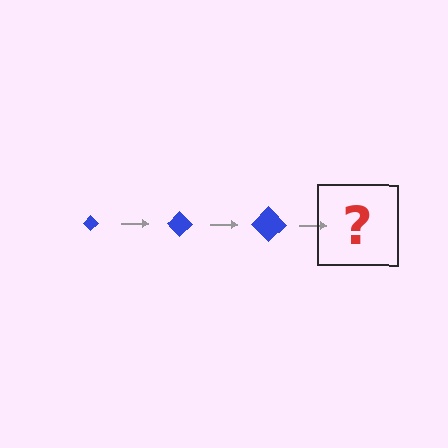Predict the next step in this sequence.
The next step is a blue diamond, larger than the previous one.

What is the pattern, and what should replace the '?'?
The pattern is that the diamond gets progressively larger each step. The '?' should be a blue diamond, larger than the previous one.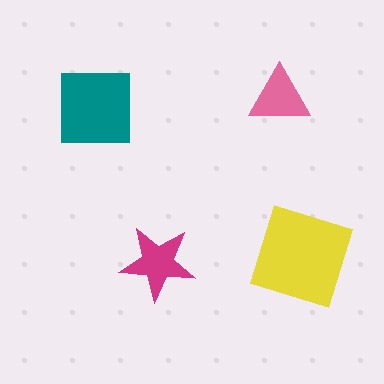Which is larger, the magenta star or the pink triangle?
The magenta star.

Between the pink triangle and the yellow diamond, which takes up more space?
The yellow diamond.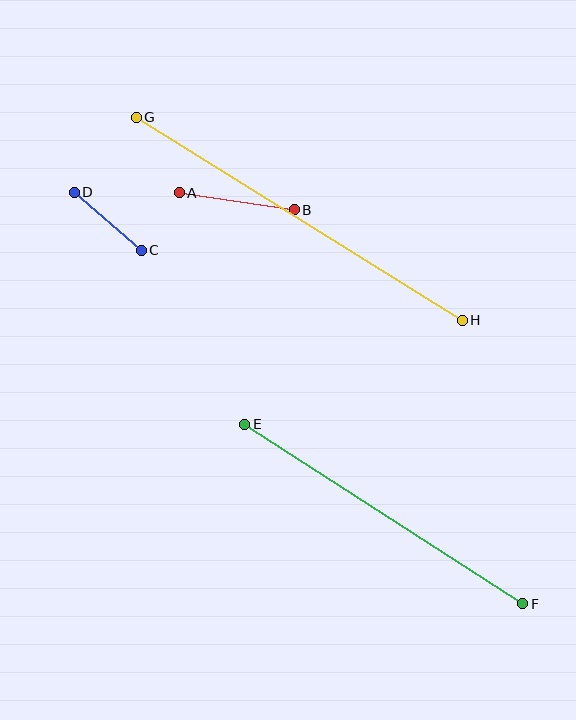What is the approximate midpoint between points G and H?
The midpoint is at approximately (299, 219) pixels.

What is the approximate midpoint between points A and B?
The midpoint is at approximately (237, 201) pixels.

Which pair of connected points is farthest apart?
Points G and H are farthest apart.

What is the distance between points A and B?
The distance is approximately 116 pixels.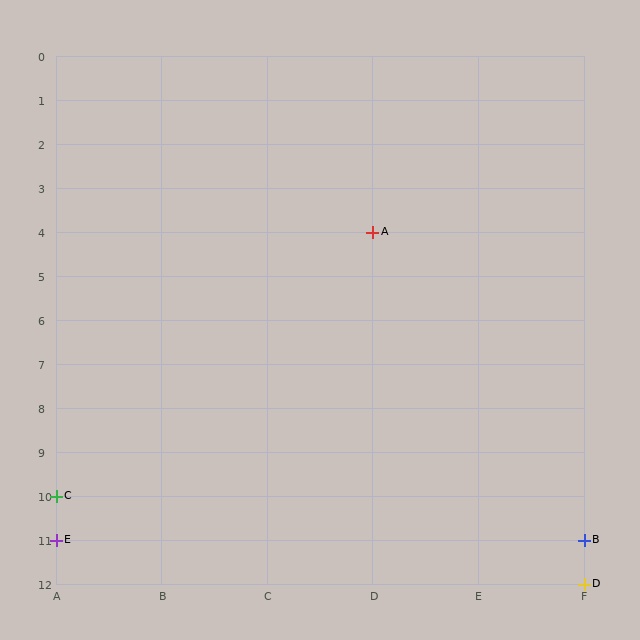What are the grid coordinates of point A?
Point A is at grid coordinates (D, 4).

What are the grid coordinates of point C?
Point C is at grid coordinates (A, 10).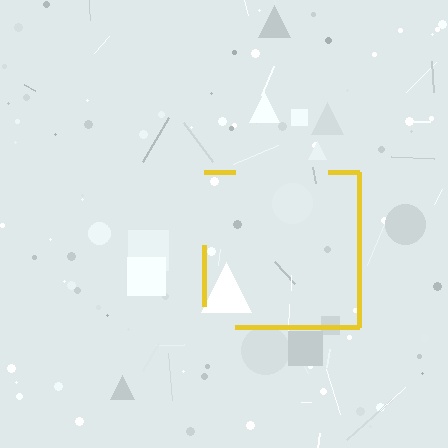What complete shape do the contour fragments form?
The contour fragments form a square.